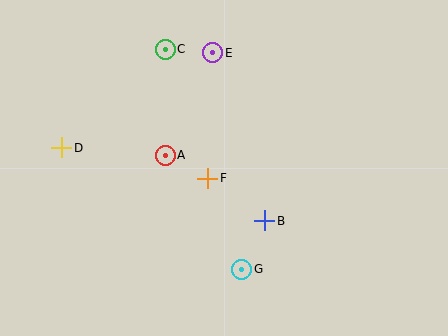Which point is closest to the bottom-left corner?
Point D is closest to the bottom-left corner.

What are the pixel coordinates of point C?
Point C is at (165, 50).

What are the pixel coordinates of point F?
Point F is at (208, 178).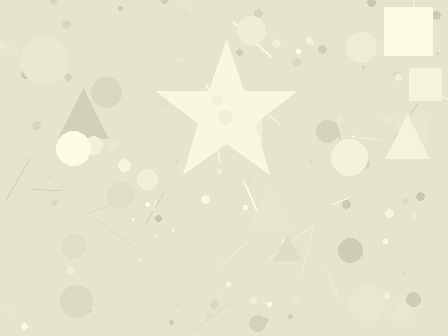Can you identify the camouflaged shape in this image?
The camouflaged shape is a star.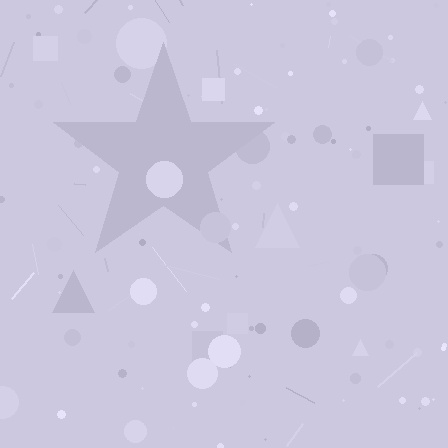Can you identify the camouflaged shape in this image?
The camouflaged shape is a star.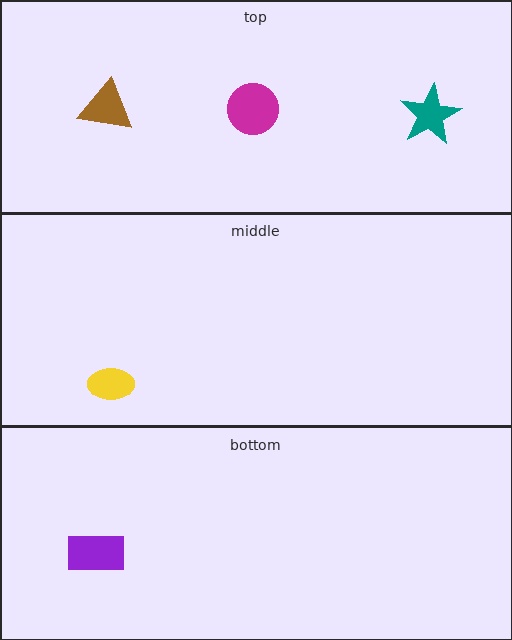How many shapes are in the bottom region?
1.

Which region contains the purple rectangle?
The bottom region.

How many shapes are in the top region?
3.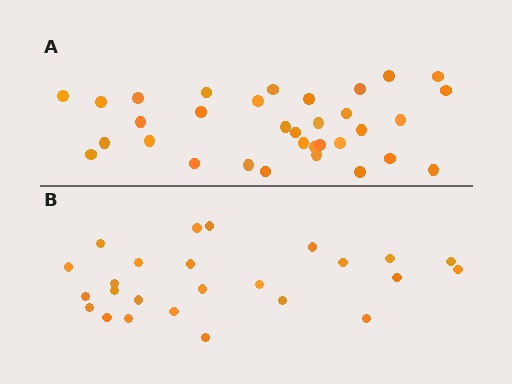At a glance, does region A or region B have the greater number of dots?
Region A (the top region) has more dots.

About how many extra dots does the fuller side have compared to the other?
Region A has roughly 8 or so more dots than region B.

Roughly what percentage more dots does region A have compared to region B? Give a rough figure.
About 30% more.